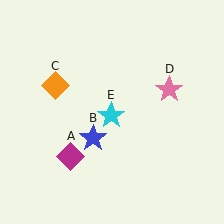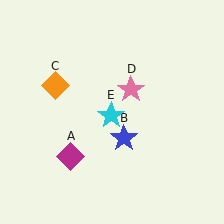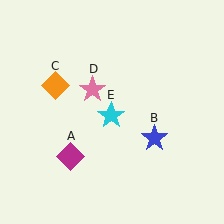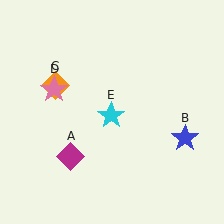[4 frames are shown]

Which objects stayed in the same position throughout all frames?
Magenta diamond (object A) and orange diamond (object C) and cyan star (object E) remained stationary.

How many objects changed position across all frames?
2 objects changed position: blue star (object B), pink star (object D).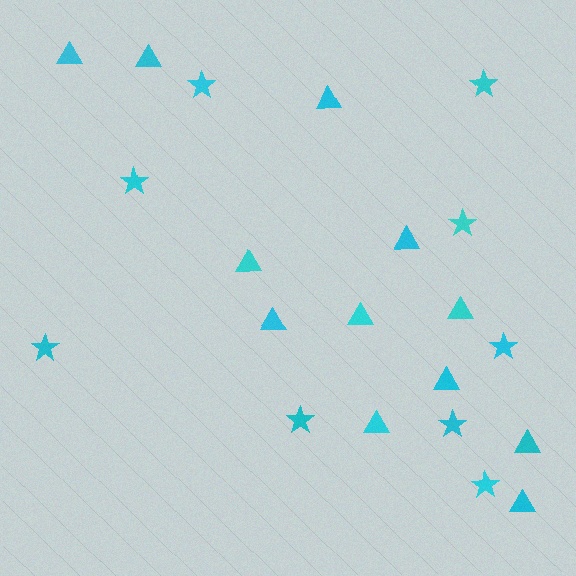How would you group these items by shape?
There are 2 groups: one group of triangles (12) and one group of stars (9).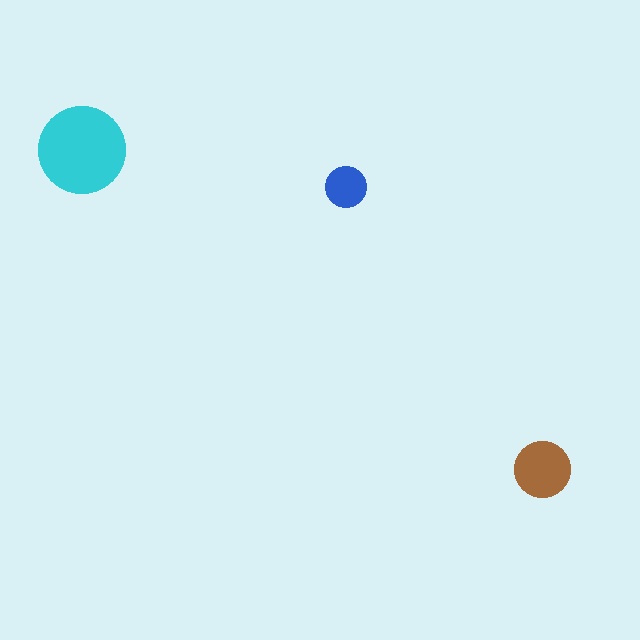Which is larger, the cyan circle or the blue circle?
The cyan one.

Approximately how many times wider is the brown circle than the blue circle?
About 1.5 times wider.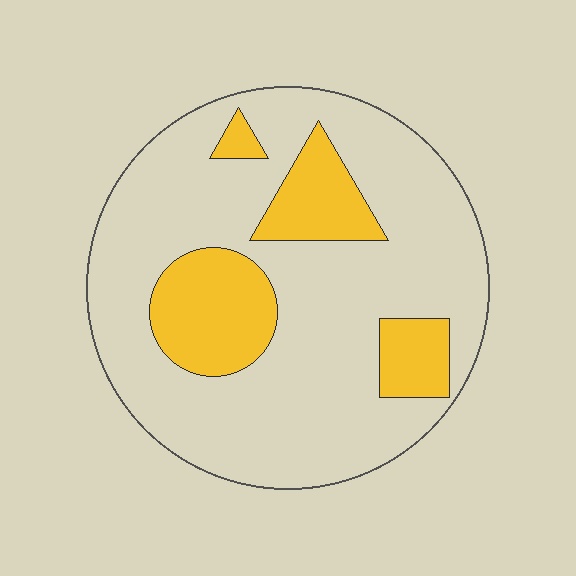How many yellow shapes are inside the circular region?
4.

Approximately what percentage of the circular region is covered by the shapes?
Approximately 25%.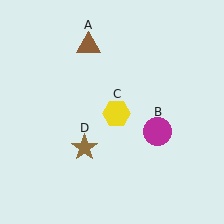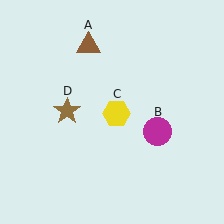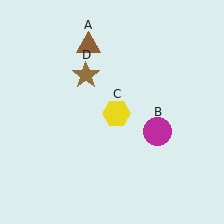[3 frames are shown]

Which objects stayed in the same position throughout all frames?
Brown triangle (object A) and magenta circle (object B) and yellow hexagon (object C) remained stationary.